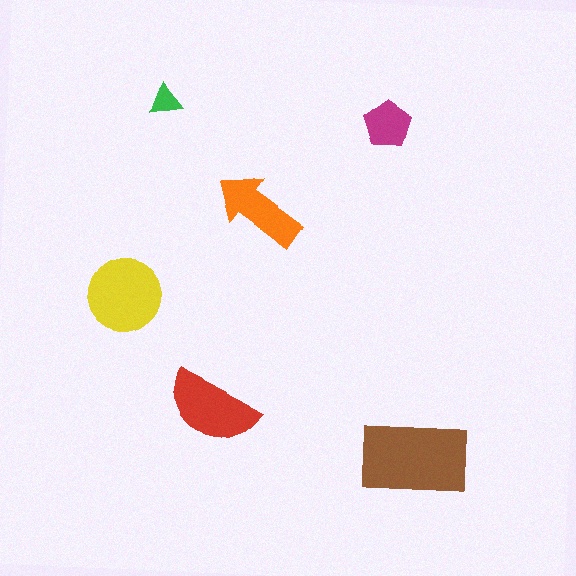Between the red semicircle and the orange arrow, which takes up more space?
The red semicircle.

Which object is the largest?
The brown rectangle.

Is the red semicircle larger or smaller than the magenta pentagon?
Larger.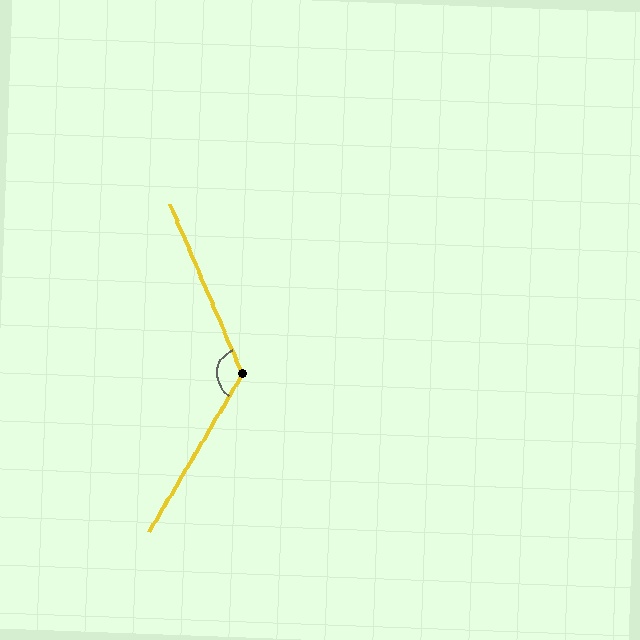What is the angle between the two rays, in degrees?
Approximately 126 degrees.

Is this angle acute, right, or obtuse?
It is obtuse.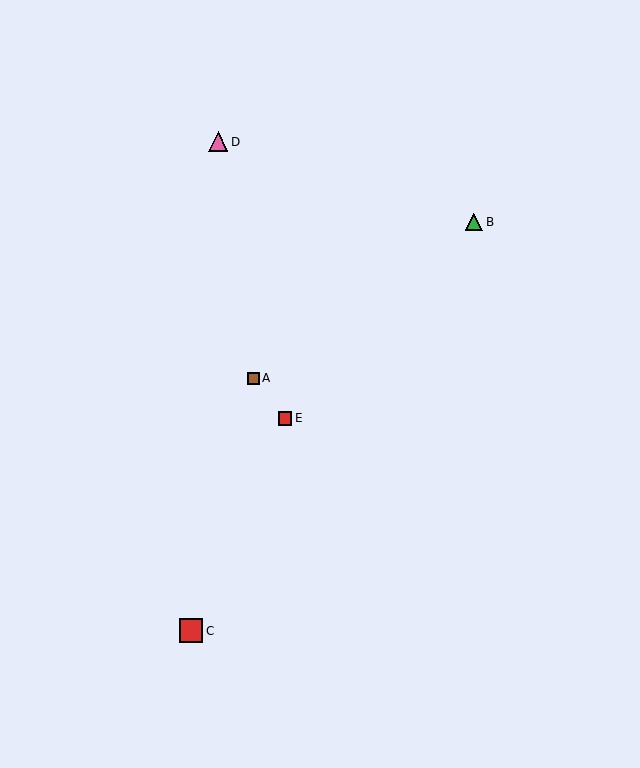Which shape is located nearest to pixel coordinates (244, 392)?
The brown square (labeled A) at (253, 378) is nearest to that location.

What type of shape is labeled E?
Shape E is a red square.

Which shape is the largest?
The red square (labeled C) is the largest.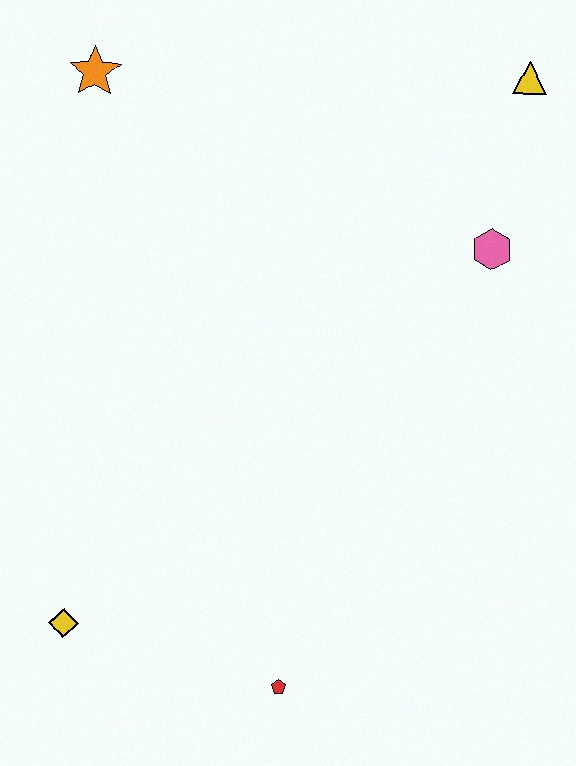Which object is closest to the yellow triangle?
The pink hexagon is closest to the yellow triangle.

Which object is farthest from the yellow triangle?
The yellow diamond is farthest from the yellow triangle.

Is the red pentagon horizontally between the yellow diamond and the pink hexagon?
Yes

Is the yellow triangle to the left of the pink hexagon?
No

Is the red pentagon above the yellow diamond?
No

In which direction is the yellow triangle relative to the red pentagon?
The yellow triangle is above the red pentagon.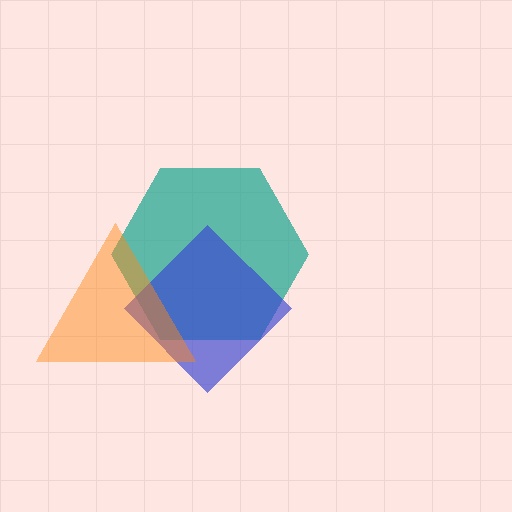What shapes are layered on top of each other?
The layered shapes are: a teal hexagon, a blue diamond, an orange triangle.